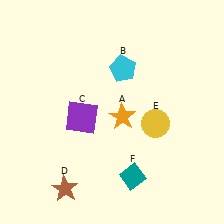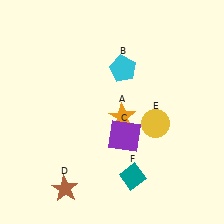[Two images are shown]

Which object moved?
The purple square (C) moved right.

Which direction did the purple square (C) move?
The purple square (C) moved right.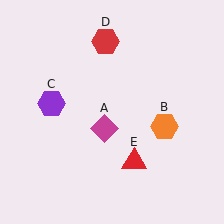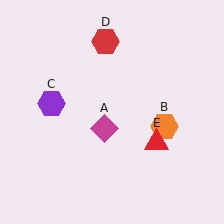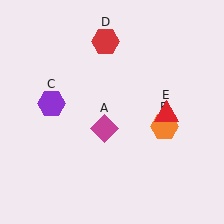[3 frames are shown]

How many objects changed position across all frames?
1 object changed position: red triangle (object E).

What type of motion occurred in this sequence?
The red triangle (object E) rotated counterclockwise around the center of the scene.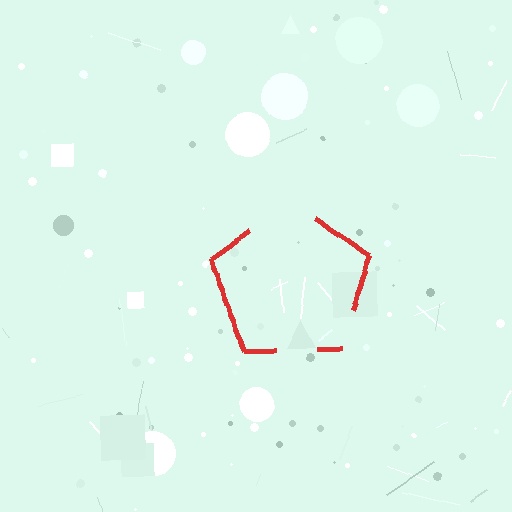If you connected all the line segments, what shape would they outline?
They would outline a pentagon.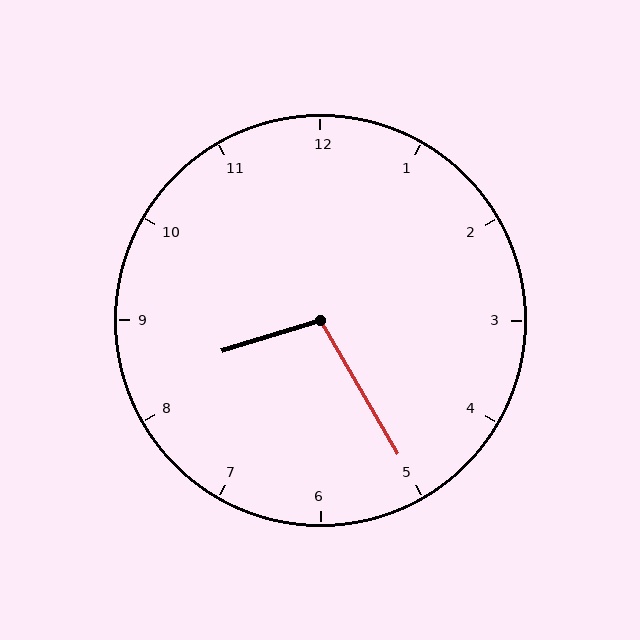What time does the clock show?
8:25.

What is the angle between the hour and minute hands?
Approximately 102 degrees.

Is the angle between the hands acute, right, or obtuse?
It is obtuse.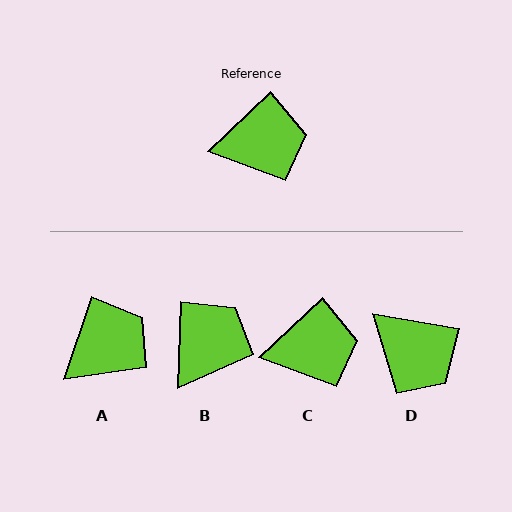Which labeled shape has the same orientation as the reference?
C.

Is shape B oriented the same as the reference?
No, it is off by about 45 degrees.